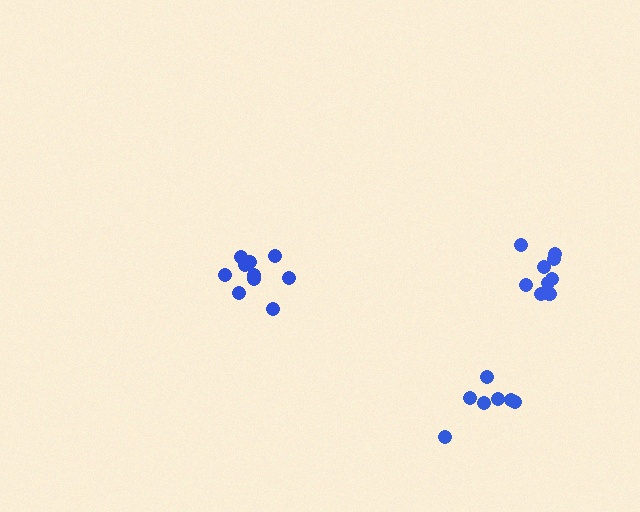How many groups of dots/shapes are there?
There are 3 groups.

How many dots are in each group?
Group 1: 10 dots, Group 2: 10 dots, Group 3: 7 dots (27 total).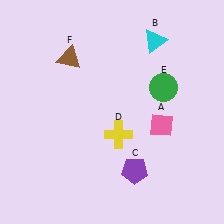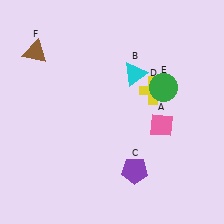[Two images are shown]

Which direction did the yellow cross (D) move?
The yellow cross (D) moved up.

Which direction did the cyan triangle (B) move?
The cyan triangle (B) moved down.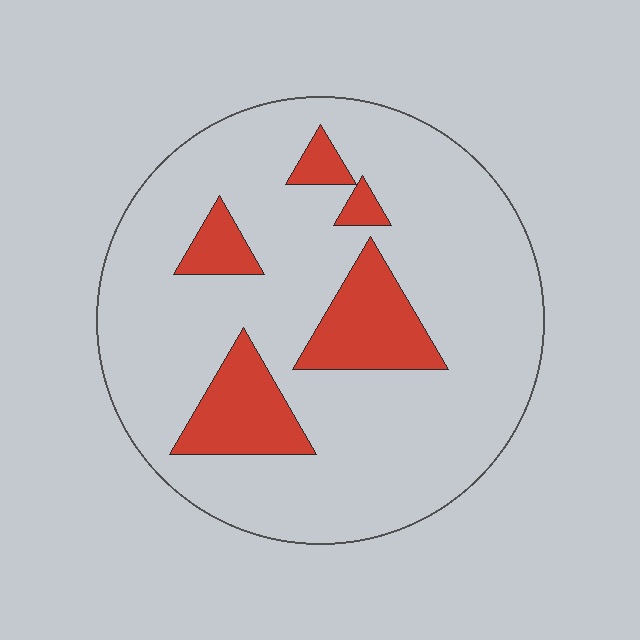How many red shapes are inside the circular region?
5.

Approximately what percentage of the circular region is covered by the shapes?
Approximately 15%.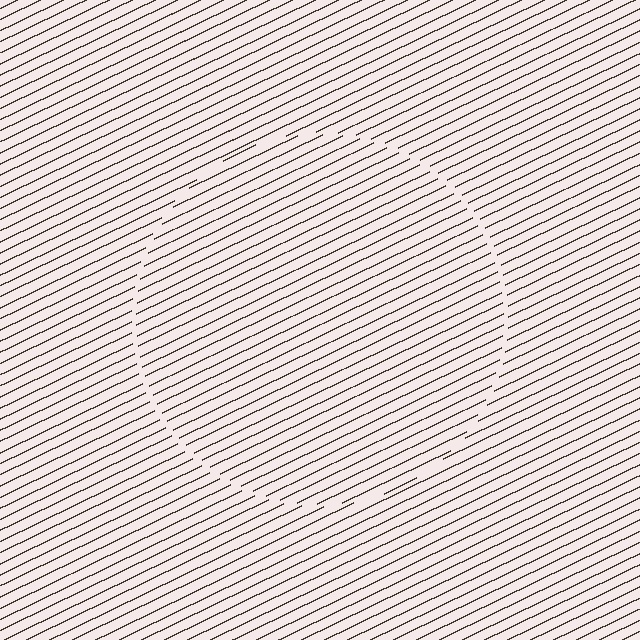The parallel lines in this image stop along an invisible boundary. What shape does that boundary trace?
An illusory circle. The interior of the shape contains the same grating, shifted by half a period — the contour is defined by the phase discontinuity where line-ends from the inner and outer gratings abut.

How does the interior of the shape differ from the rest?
The interior of the shape contains the same grating, shifted by half a period — the contour is defined by the phase discontinuity where line-ends from the inner and outer gratings abut.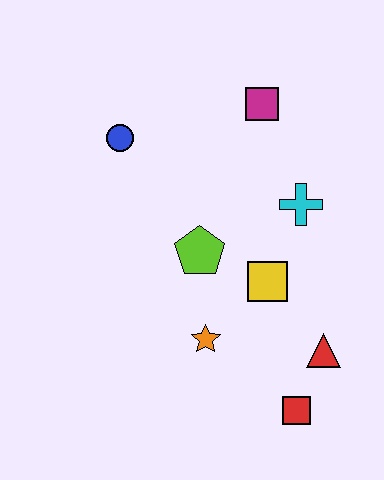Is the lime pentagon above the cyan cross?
No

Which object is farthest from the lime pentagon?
The red square is farthest from the lime pentagon.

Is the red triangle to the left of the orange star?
No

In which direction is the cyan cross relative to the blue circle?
The cyan cross is to the right of the blue circle.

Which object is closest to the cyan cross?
The yellow square is closest to the cyan cross.